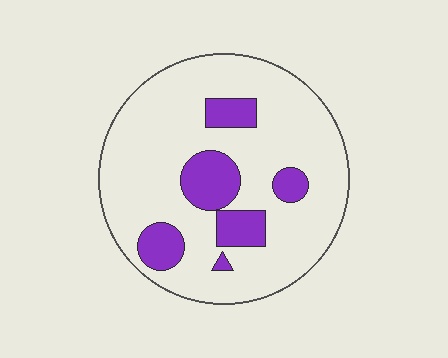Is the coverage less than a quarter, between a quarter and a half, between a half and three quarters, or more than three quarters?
Less than a quarter.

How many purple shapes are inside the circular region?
6.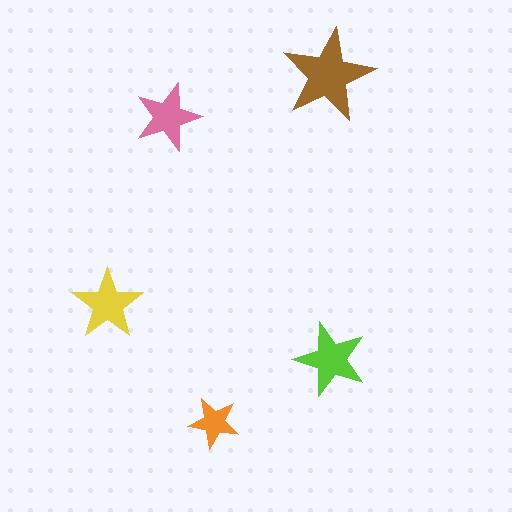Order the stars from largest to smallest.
the brown one, the lime one, the yellow one, the pink one, the orange one.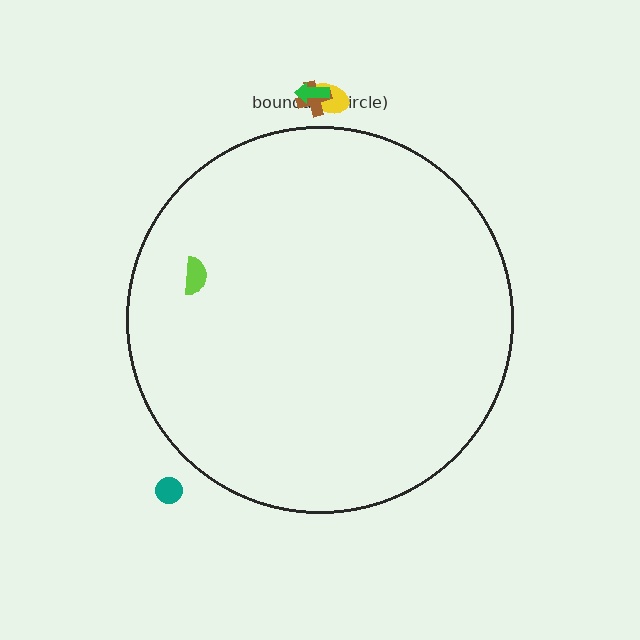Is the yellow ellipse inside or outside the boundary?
Outside.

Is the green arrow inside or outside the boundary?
Outside.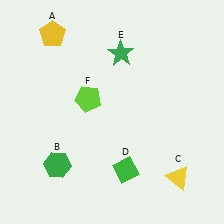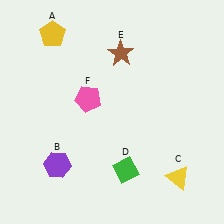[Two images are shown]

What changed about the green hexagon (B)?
In Image 1, B is green. In Image 2, it changed to purple.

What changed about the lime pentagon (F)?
In Image 1, F is lime. In Image 2, it changed to pink.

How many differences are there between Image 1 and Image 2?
There are 3 differences between the two images.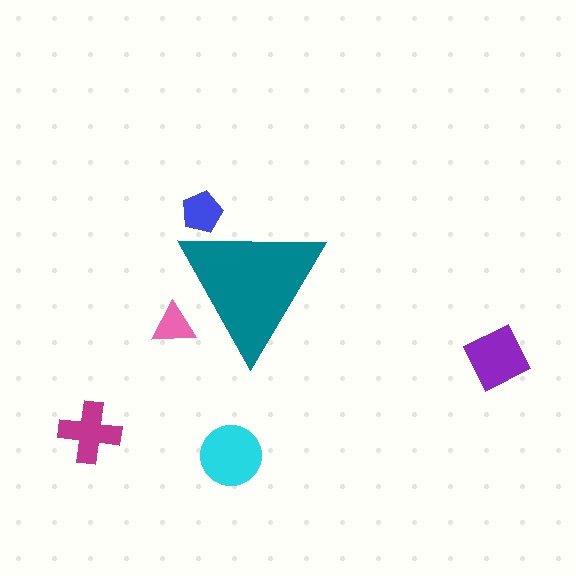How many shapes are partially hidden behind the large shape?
2 shapes are partially hidden.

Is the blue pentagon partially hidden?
Yes, the blue pentagon is partially hidden behind the teal triangle.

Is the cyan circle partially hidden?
No, the cyan circle is fully visible.